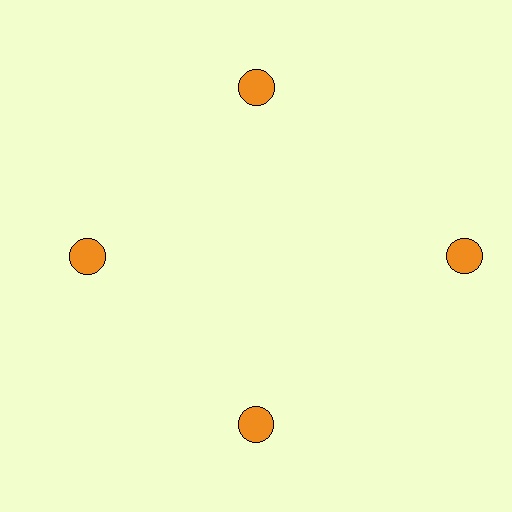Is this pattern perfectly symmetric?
No. The 4 orange circles are arranged in a ring, but one element near the 3 o'clock position is pushed outward from the center, breaking the 4-fold rotational symmetry.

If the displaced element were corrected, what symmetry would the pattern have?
It would have 4-fold rotational symmetry — the pattern would map onto itself every 90 degrees.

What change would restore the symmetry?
The symmetry would be restored by moving it inward, back onto the ring so that all 4 circles sit at equal angles and equal distance from the center.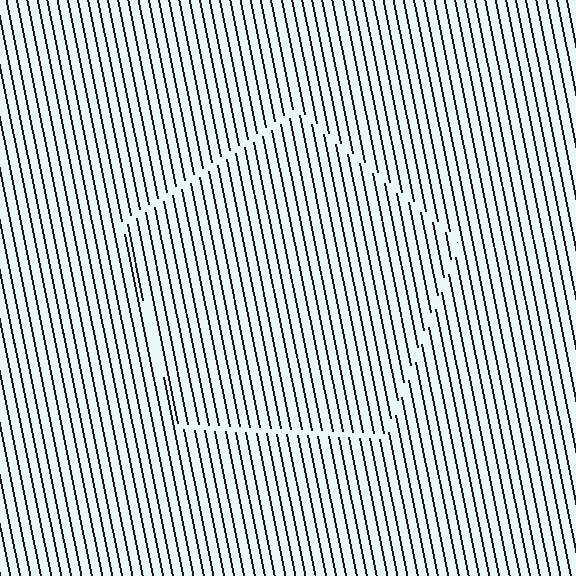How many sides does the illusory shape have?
5 sides — the line-ends trace a pentagon.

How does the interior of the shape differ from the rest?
The interior of the shape contains the same grating, shifted by half a period — the contour is defined by the phase discontinuity where line-ends from the inner and outer gratings abut.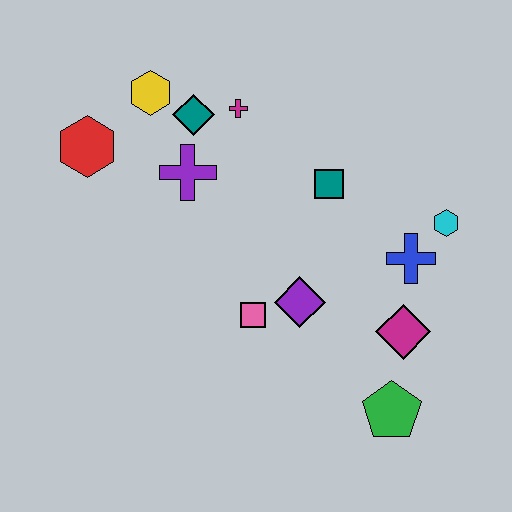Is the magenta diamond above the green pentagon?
Yes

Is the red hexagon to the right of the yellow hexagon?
No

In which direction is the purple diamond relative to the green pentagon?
The purple diamond is above the green pentagon.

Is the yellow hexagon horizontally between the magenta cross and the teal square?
No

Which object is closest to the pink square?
The purple diamond is closest to the pink square.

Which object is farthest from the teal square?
The red hexagon is farthest from the teal square.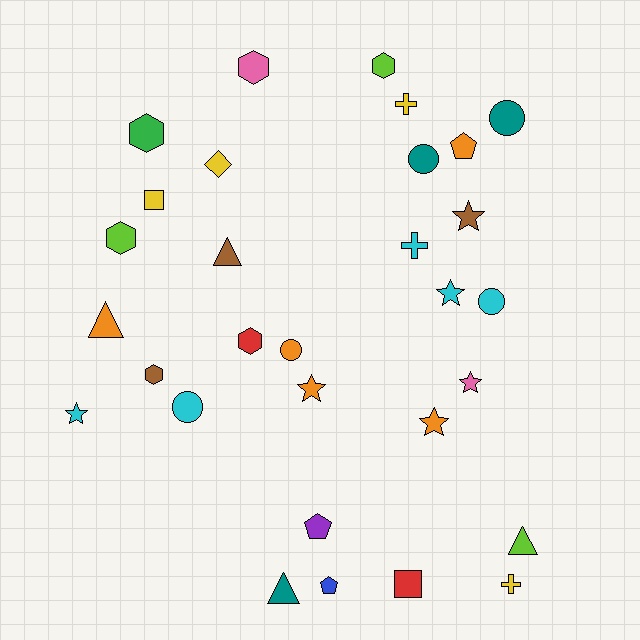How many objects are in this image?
There are 30 objects.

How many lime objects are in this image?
There are 3 lime objects.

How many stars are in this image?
There are 6 stars.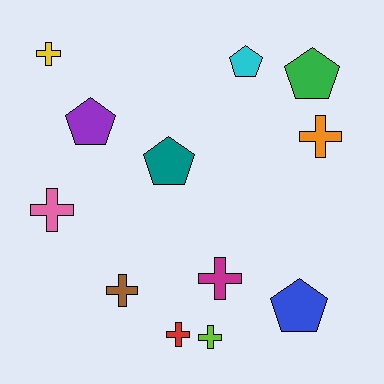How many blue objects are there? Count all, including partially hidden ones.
There is 1 blue object.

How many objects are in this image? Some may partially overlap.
There are 12 objects.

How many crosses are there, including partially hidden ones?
There are 7 crosses.